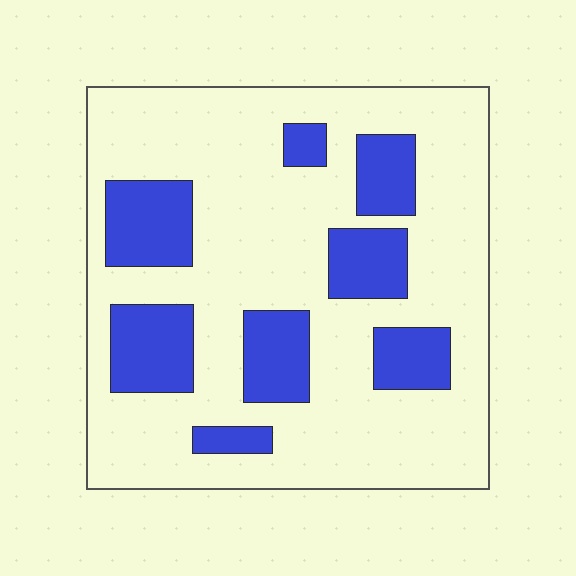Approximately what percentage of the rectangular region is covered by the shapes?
Approximately 25%.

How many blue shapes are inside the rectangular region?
8.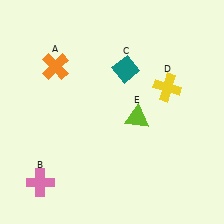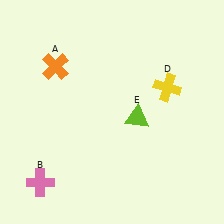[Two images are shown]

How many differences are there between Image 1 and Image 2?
There is 1 difference between the two images.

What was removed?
The teal diamond (C) was removed in Image 2.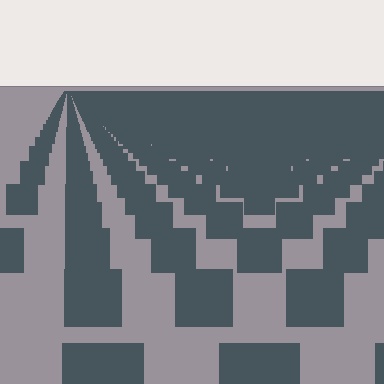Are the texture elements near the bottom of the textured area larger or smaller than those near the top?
Larger. Near the bottom, elements are closer to the viewer and appear at a bigger on-screen size.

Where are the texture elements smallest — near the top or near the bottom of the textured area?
Near the top.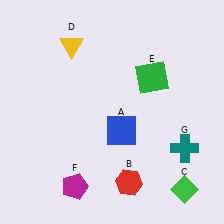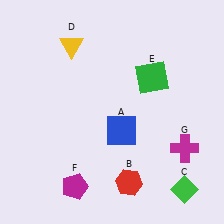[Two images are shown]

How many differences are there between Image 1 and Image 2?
There is 1 difference between the two images.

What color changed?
The cross (G) changed from teal in Image 1 to magenta in Image 2.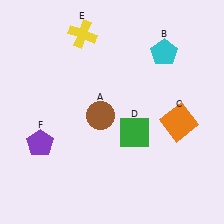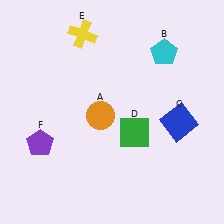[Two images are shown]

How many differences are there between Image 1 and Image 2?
There are 2 differences between the two images.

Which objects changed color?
A changed from brown to orange. C changed from orange to blue.